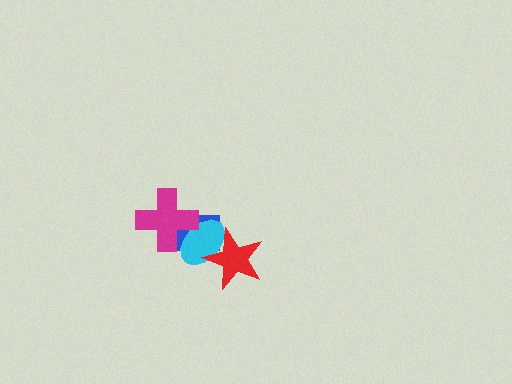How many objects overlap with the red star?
2 objects overlap with the red star.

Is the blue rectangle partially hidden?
Yes, it is partially covered by another shape.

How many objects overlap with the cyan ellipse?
3 objects overlap with the cyan ellipse.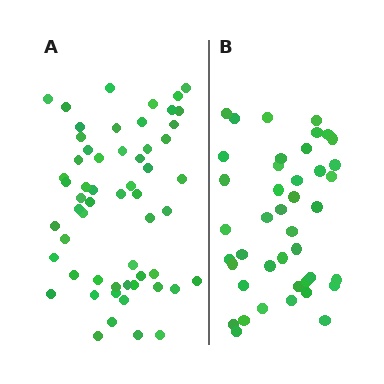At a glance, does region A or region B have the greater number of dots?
Region A (the left region) has more dots.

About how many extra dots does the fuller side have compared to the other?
Region A has approximately 15 more dots than region B.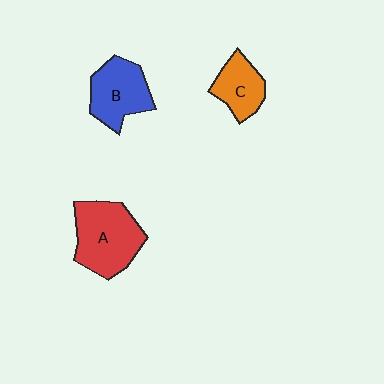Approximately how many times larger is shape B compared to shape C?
Approximately 1.4 times.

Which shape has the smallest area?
Shape C (orange).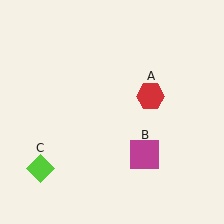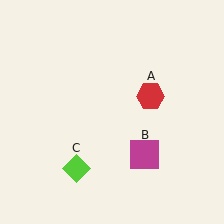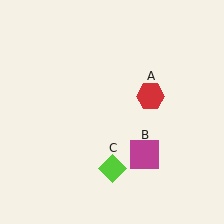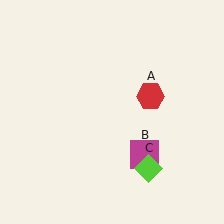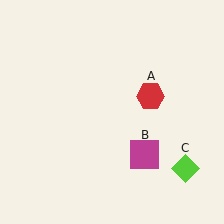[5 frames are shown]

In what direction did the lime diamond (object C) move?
The lime diamond (object C) moved right.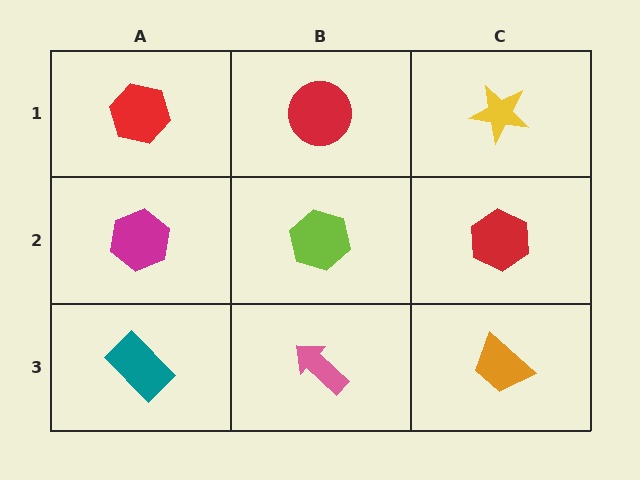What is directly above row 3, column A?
A magenta hexagon.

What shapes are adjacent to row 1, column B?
A lime hexagon (row 2, column B), a red hexagon (row 1, column A), a yellow star (row 1, column C).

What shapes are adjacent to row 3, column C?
A red hexagon (row 2, column C), a pink arrow (row 3, column B).